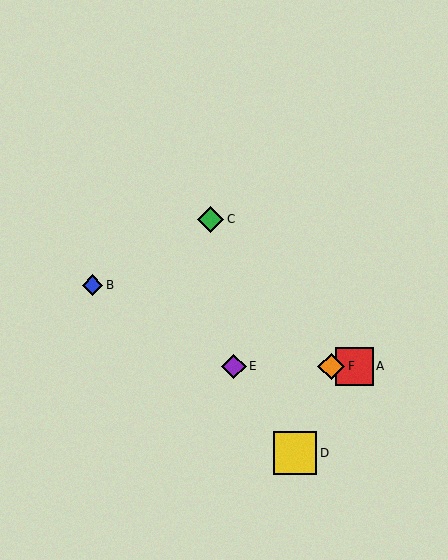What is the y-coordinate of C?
Object C is at y≈219.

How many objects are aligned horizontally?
3 objects (A, E, F) are aligned horizontally.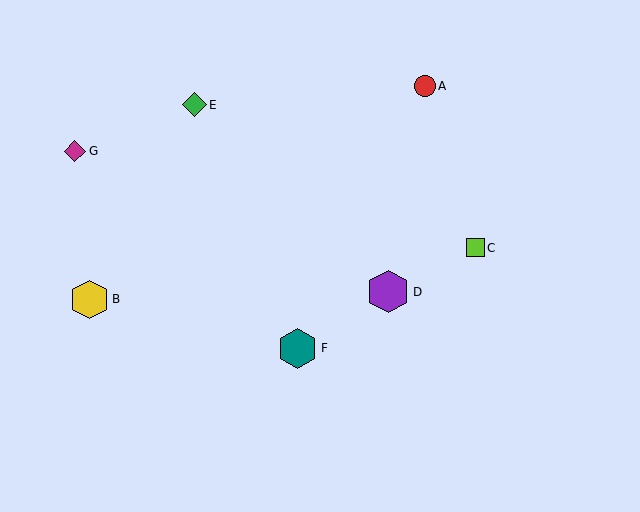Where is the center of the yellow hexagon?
The center of the yellow hexagon is at (89, 299).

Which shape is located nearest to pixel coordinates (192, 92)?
The green diamond (labeled E) at (194, 105) is nearest to that location.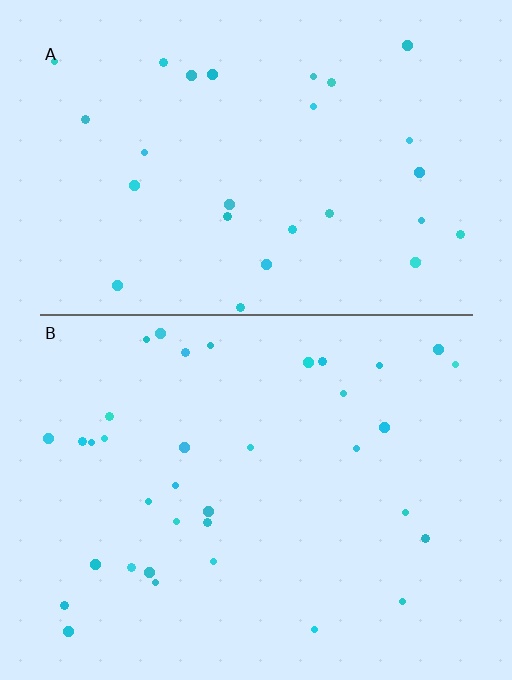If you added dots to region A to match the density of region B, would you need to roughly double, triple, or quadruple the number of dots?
Approximately double.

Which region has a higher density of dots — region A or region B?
B (the bottom).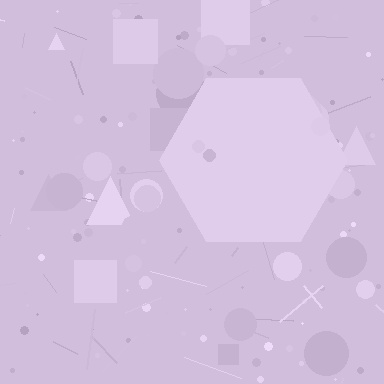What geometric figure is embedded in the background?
A hexagon is embedded in the background.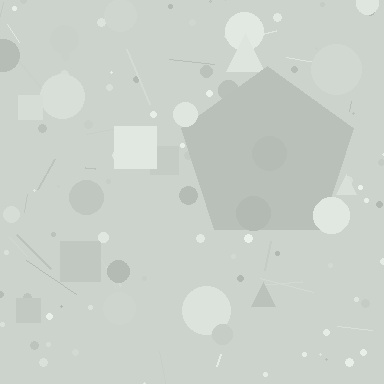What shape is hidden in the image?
A pentagon is hidden in the image.